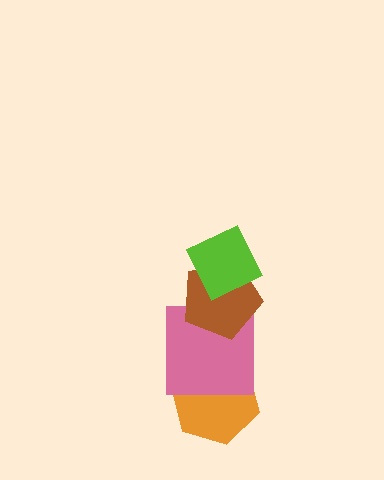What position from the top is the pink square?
The pink square is 3rd from the top.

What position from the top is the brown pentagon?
The brown pentagon is 2nd from the top.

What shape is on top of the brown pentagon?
The lime diamond is on top of the brown pentagon.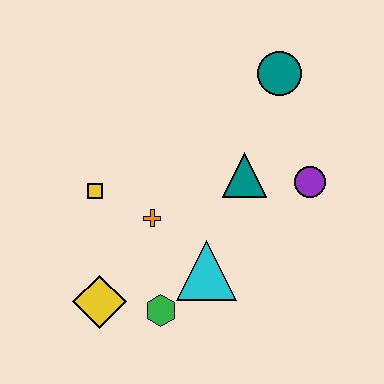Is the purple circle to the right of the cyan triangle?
Yes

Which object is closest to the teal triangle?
The purple circle is closest to the teal triangle.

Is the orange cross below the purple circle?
Yes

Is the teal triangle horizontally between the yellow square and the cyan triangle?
No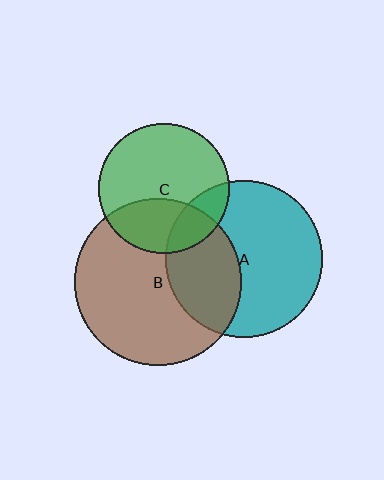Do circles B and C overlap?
Yes.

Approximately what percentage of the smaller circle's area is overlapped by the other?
Approximately 30%.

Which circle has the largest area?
Circle B (brown).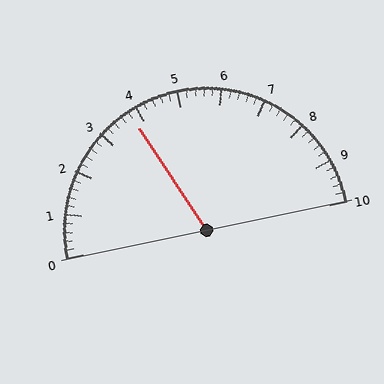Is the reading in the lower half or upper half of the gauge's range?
The reading is in the lower half of the range (0 to 10).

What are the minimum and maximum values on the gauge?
The gauge ranges from 0 to 10.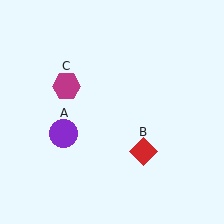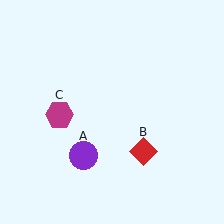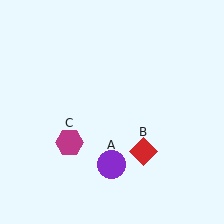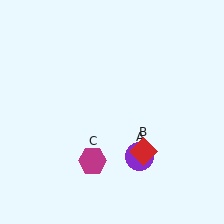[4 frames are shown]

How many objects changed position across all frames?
2 objects changed position: purple circle (object A), magenta hexagon (object C).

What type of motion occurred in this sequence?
The purple circle (object A), magenta hexagon (object C) rotated counterclockwise around the center of the scene.